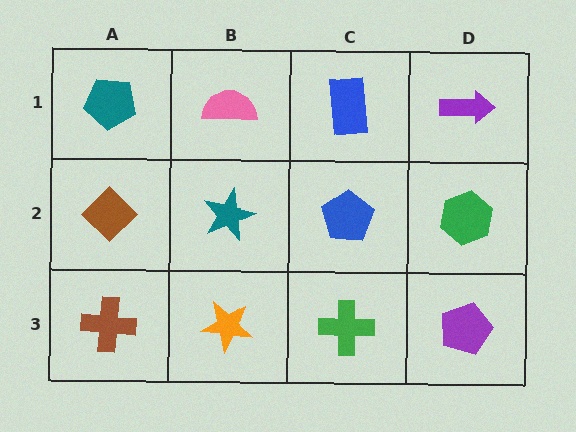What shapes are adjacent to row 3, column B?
A teal star (row 2, column B), a brown cross (row 3, column A), a green cross (row 3, column C).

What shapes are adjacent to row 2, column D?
A purple arrow (row 1, column D), a purple pentagon (row 3, column D), a blue pentagon (row 2, column C).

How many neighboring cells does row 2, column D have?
3.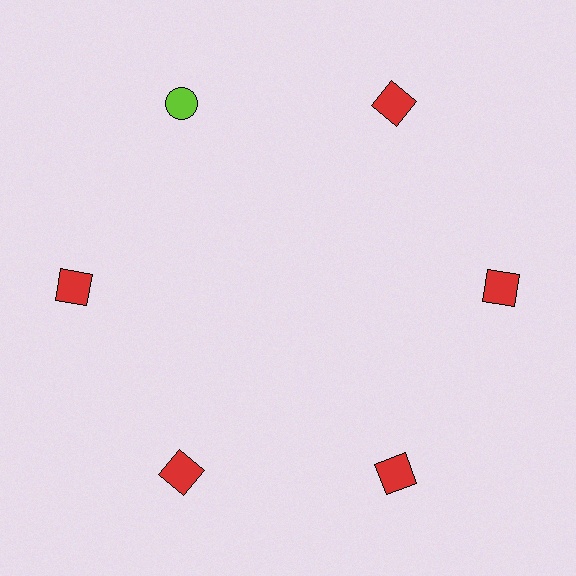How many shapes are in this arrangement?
There are 6 shapes arranged in a ring pattern.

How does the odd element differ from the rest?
It differs in both color (lime instead of red) and shape (circle instead of square).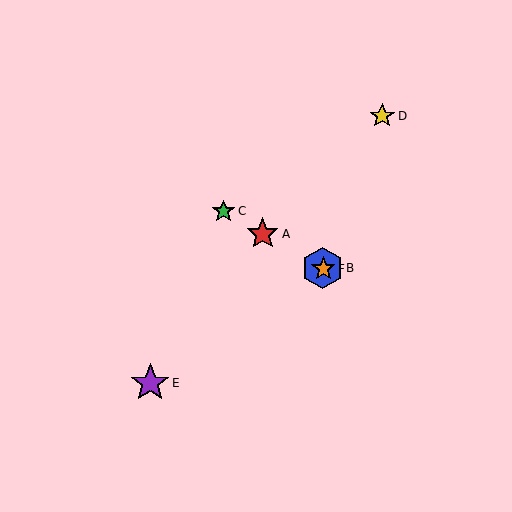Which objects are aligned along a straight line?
Objects A, B, C, F are aligned along a straight line.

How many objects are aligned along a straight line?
4 objects (A, B, C, F) are aligned along a straight line.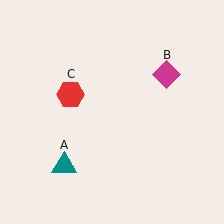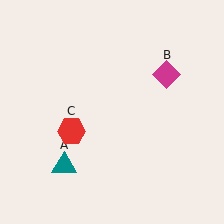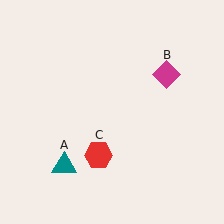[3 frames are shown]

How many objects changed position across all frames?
1 object changed position: red hexagon (object C).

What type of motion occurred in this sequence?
The red hexagon (object C) rotated counterclockwise around the center of the scene.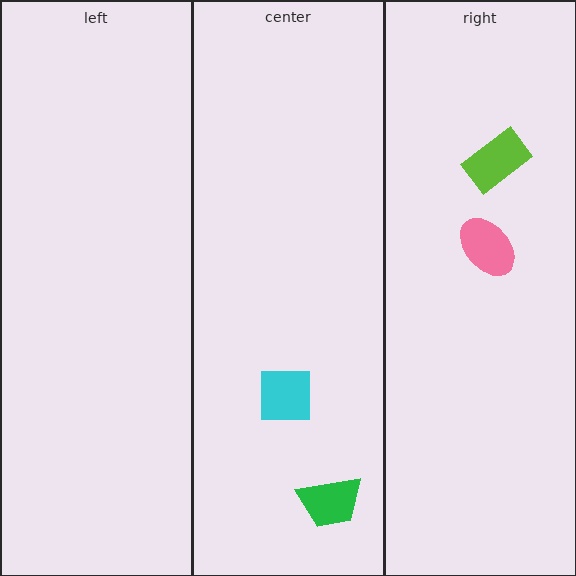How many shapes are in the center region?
2.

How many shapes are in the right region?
2.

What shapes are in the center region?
The cyan square, the green trapezoid.